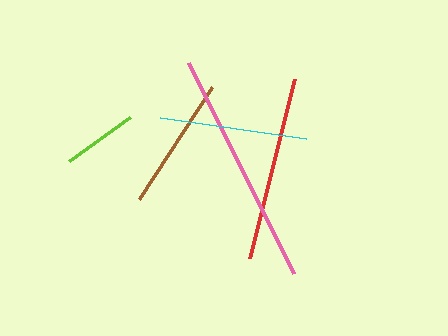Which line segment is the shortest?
The lime line is the shortest at approximately 75 pixels.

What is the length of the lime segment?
The lime segment is approximately 75 pixels long.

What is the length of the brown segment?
The brown segment is approximately 134 pixels long.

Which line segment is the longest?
The pink line is the longest at approximately 235 pixels.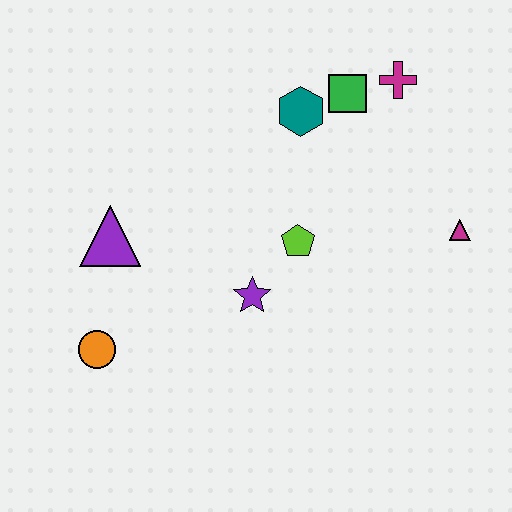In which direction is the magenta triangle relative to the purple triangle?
The magenta triangle is to the right of the purple triangle.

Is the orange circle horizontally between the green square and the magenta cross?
No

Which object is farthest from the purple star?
The magenta cross is farthest from the purple star.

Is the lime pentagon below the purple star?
No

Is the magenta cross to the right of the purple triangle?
Yes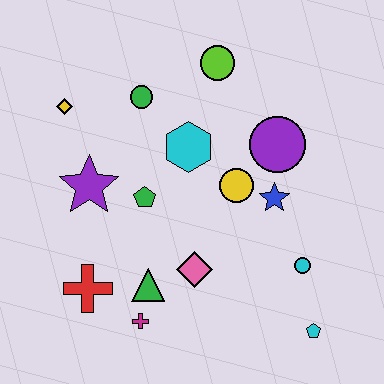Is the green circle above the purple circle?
Yes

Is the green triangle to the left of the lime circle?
Yes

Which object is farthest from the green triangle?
The lime circle is farthest from the green triangle.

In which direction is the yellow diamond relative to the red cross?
The yellow diamond is above the red cross.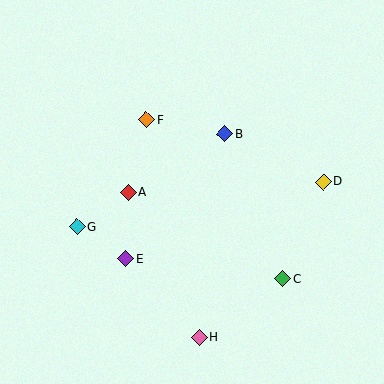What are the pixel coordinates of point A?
Point A is at (128, 193).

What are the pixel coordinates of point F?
Point F is at (147, 120).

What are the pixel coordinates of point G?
Point G is at (77, 227).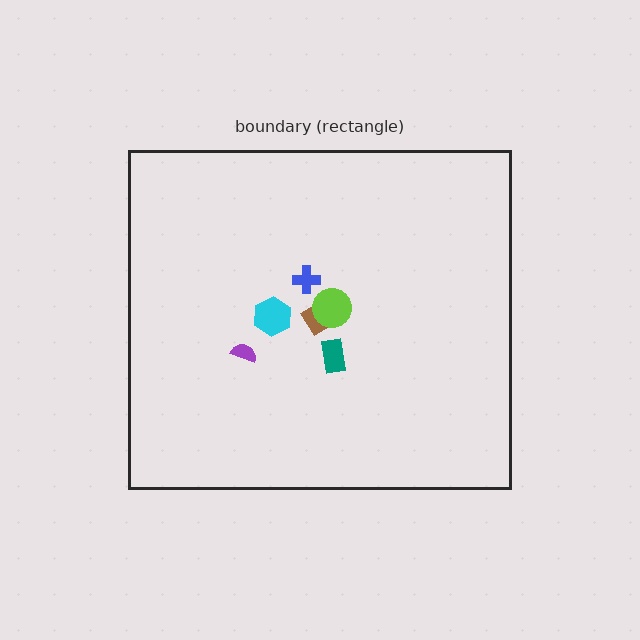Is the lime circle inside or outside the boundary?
Inside.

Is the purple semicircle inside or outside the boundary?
Inside.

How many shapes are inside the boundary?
6 inside, 0 outside.